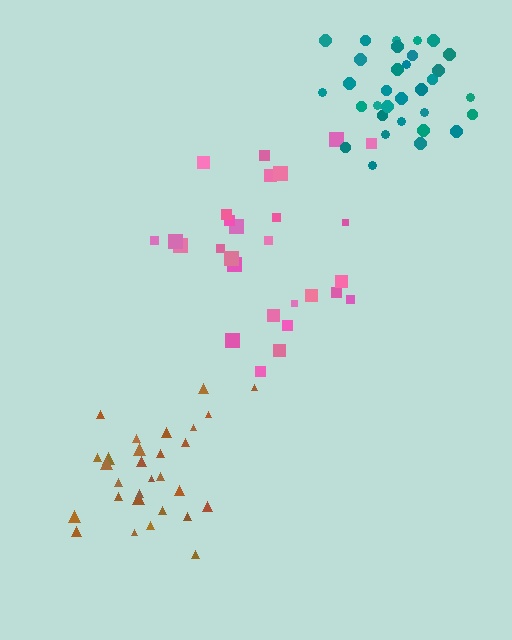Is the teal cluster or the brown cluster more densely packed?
Teal.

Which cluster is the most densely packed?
Teal.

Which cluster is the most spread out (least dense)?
Pink.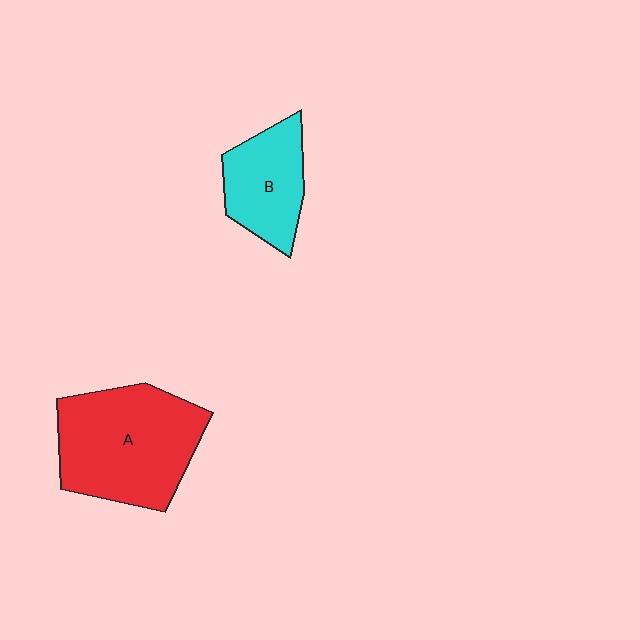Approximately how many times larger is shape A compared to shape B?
Approximately 1.8 times.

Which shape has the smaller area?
Shape B (cyan).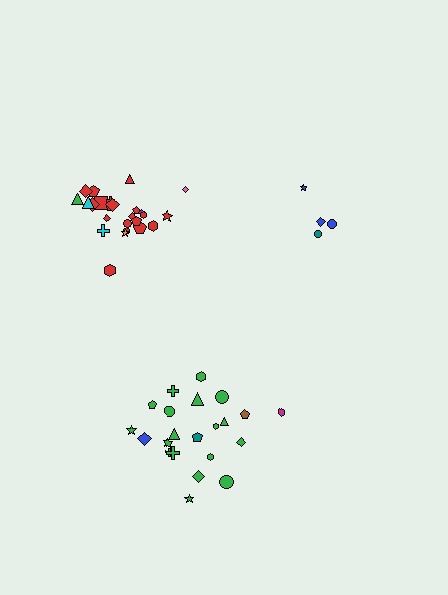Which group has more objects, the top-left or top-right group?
The top-left group.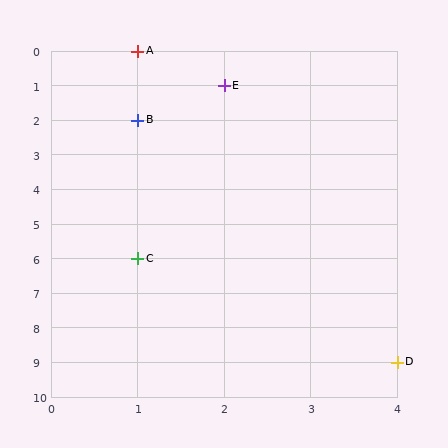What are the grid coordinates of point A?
Point A is at grid coordinates (1, 0).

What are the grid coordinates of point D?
Point D is at grid coordinates (4, 9).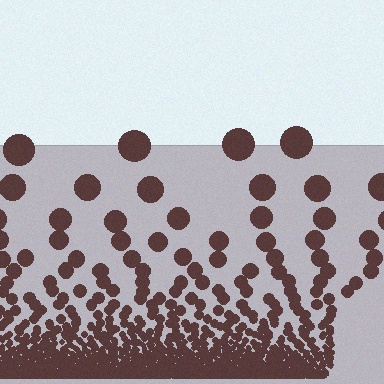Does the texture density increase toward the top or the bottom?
Density increases toward the bottom.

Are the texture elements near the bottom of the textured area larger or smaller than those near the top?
Smaller. The gradient is inverted — elements near the bottom are smaller and denser.